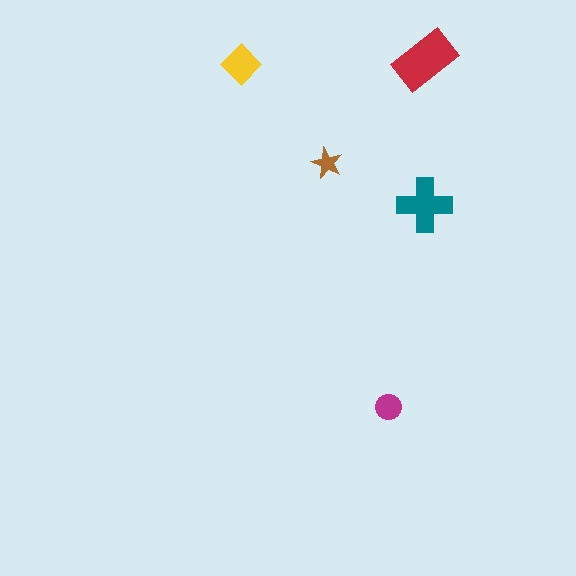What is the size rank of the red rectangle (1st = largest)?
1st.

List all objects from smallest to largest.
The brown star, the magenta circle, the yellow diamond, the teal cross, the red rectangle.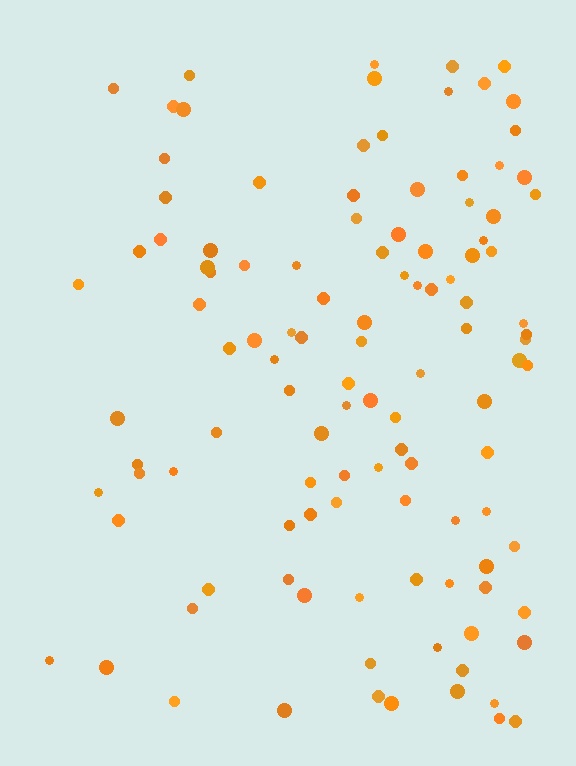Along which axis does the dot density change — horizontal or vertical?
Horizontal.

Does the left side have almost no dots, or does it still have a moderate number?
Still a moderate number, just noticeably fewer than the right.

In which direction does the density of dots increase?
From left to right, with the right side densest.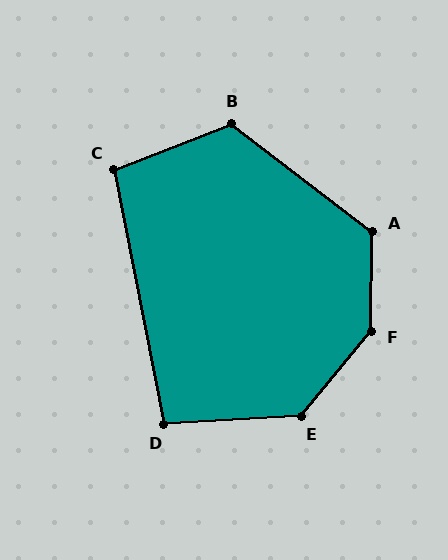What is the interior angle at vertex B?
Approximately 122 degrees (obtuse).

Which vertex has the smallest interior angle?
D, at approximately 98 degrees.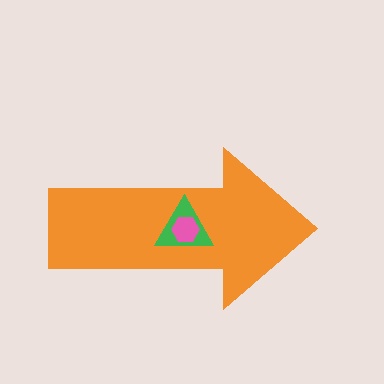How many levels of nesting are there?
3.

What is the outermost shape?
The orange arrow.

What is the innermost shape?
The pink hexagon.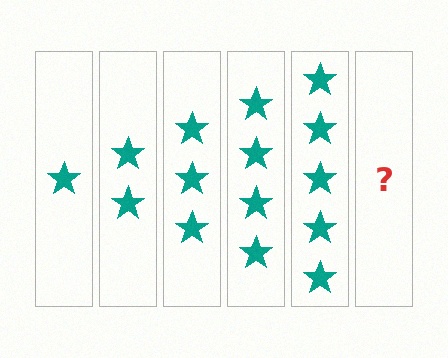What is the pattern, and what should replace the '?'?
The pattern is that each step adds one more star. The '?' should be 6 stars.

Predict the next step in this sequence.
The next step is 6 stars.